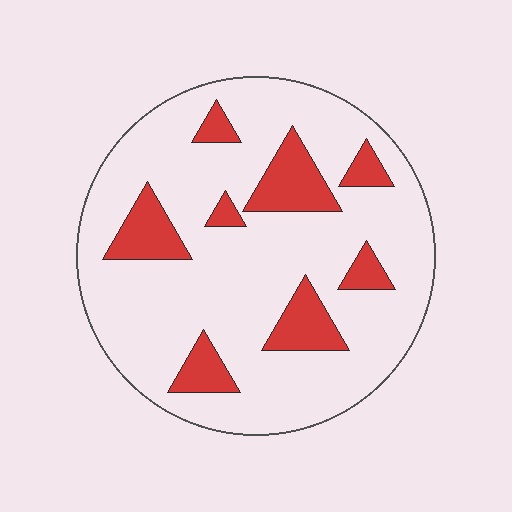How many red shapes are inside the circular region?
8.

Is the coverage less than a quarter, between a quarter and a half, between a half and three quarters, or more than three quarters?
Less than a quarter.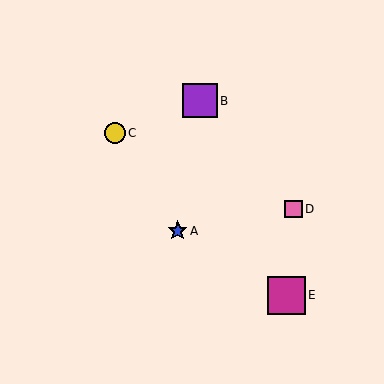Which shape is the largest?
The magenta square (labeled E) is the largest.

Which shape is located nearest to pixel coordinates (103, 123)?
The yellow circle (labeled C) at (115, 133) is nearest to that location.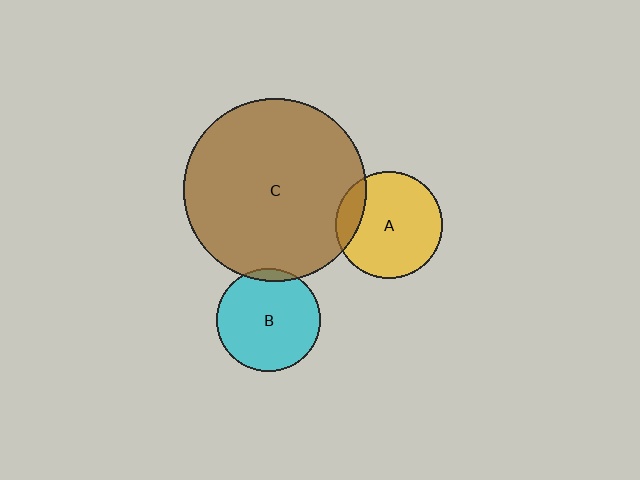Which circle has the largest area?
Circle C (brown).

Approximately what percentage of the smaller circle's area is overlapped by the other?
Approximately 5%.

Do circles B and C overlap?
Yes.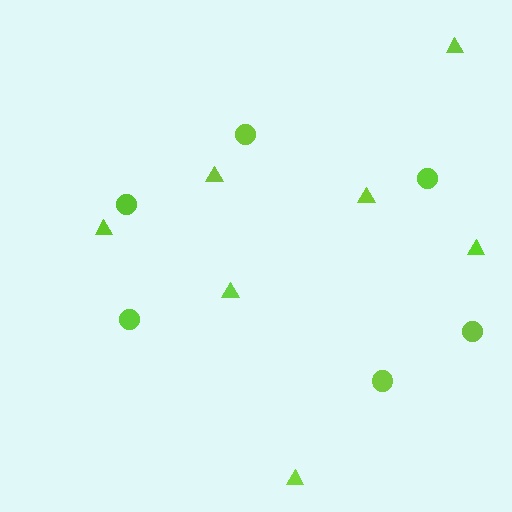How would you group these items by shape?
There are 2 groups: one group of circles (6) and one group of triangles (7).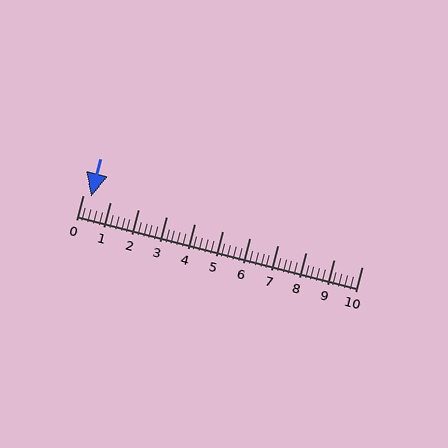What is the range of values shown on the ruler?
The ruler shows values from 0 to 10.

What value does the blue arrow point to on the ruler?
The blue arrow points to approximately 0.3.